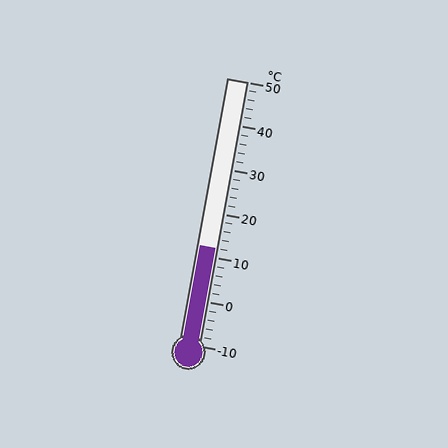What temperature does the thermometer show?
The thermometer shows approximately 12°C.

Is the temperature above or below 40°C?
The temperature is below 40°C.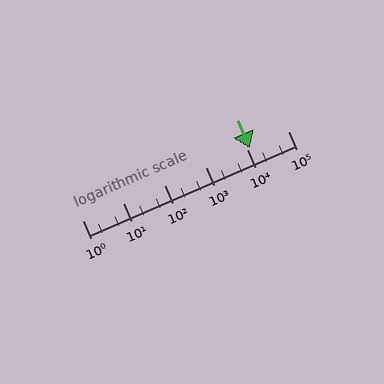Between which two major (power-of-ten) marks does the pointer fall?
The pointer is between 10000 and 100000.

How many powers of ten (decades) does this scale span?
The scale spans 5 decades, from 1 to 100000.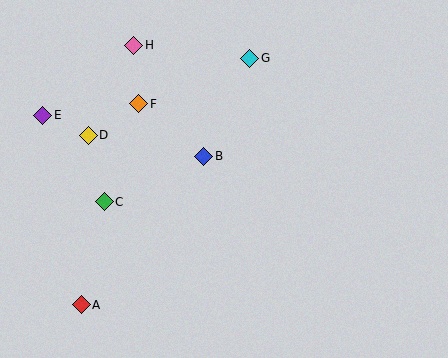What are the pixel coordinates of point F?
Point F is at (139, 104).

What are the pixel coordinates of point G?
Point G is at (250, 58).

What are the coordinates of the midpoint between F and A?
The midpoint between F and A is at (110, 204).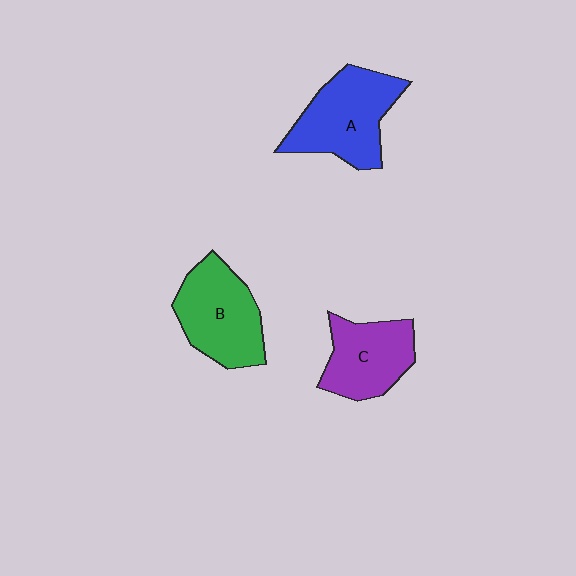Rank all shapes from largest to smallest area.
From largest to smallest: A (blue), B (green), C (purple).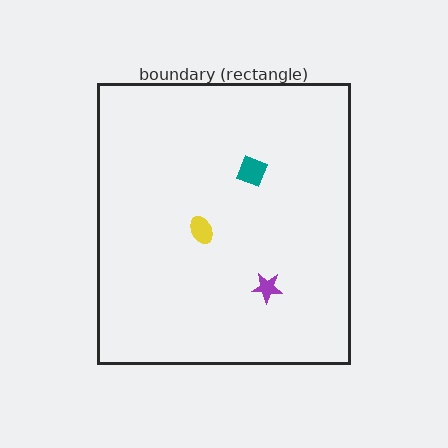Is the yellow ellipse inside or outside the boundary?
Inside.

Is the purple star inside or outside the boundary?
Inside.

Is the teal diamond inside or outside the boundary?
Inside.